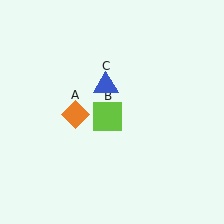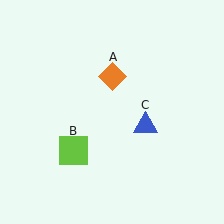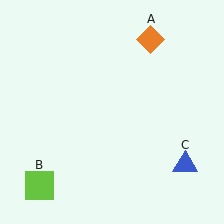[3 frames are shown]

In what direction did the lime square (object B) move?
The lime square (object B) moved down and to the left.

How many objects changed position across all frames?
3 objects changed position: orange diamond (object A), lime square (object B), blue triangle (object C).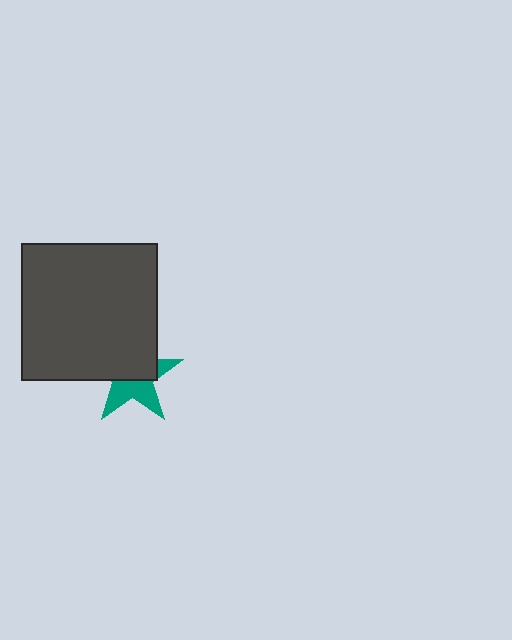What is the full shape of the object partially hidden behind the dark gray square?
The partially hidden object is a teal star.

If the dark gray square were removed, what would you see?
You would see the complete teal star.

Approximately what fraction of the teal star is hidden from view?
Roughly 54% of the teal star is hidden behind the dark gray square.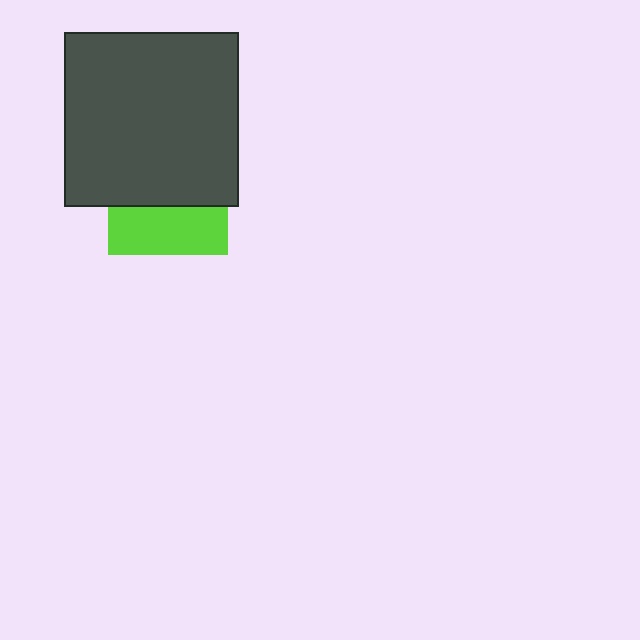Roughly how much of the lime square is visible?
A small part of it is visible (roughly 39%).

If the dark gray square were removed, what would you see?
You would see the complete lime square.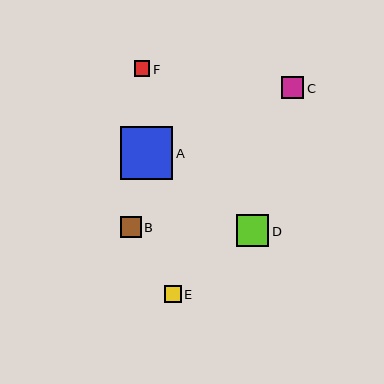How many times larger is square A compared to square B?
Square A is approximately 2.6 times the size of square B.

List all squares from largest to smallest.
From largest to smallest: A, D, C, B, E, F.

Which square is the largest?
Square A is the largest with a size of approximately 53 pixels.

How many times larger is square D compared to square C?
Square D is approximately 1.5 times the size of square C.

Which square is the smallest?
Square F is the smallest with a size of approximately 16 pixels.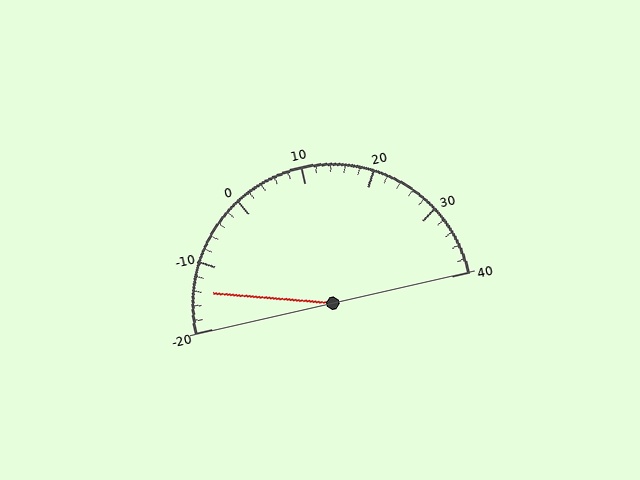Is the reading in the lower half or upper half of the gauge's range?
The reading is in the lower half of the range (-20 to 40).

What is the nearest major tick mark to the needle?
The nearest major tick mark is -10.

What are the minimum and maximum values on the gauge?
The gauge ranges from -20 to 40.